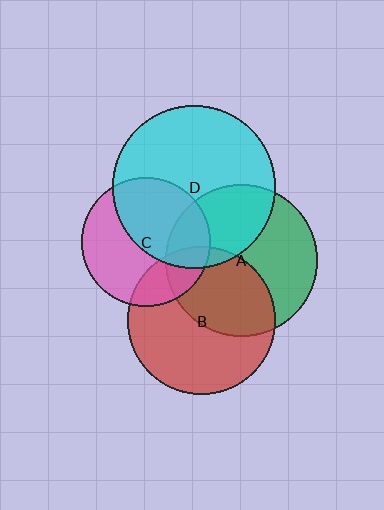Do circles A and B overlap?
Yes.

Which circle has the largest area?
Circle D (cyan).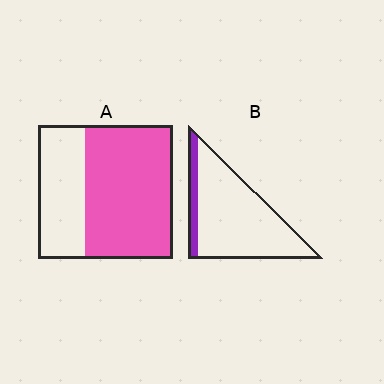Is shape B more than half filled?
No.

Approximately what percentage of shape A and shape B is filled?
A is approximately 65% and B is approximately 15%.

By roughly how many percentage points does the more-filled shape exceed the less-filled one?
By roughly 50 percentage points (A over B).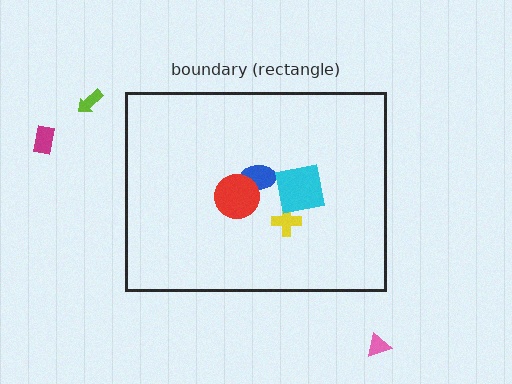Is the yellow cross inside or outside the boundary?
Inside.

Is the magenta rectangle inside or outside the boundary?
Outside.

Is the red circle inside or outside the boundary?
Inside.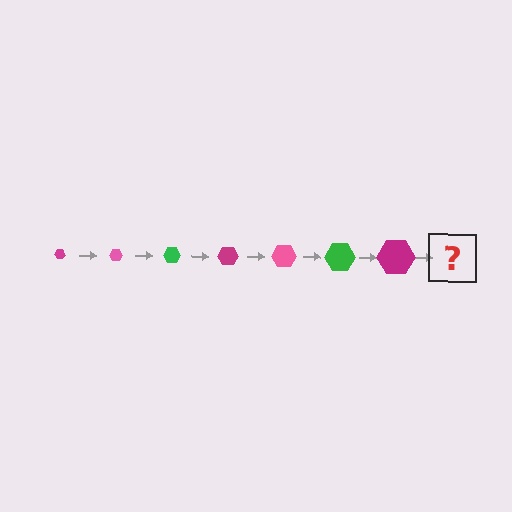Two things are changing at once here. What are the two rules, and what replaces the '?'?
The two rules are that the hexagon grows larger each step and the color cycles through magenta, pink, and green. The '?' should be a pink hexagon, larger than the previous one.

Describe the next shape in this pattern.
It should be a pink hexagon, larger than the previous one.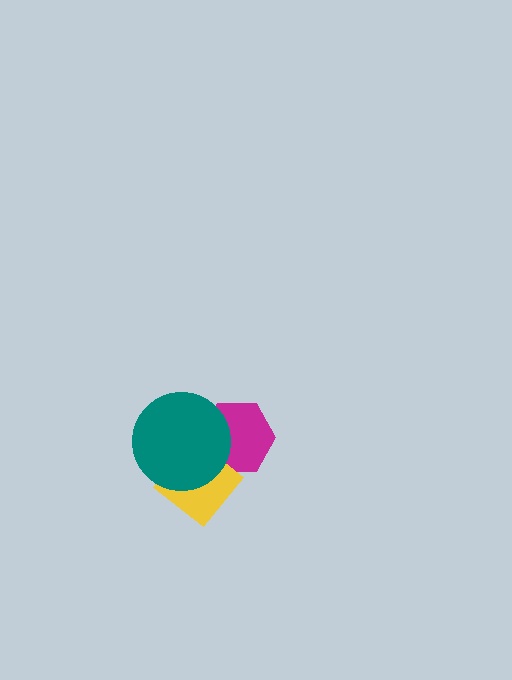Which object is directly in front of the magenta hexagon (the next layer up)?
The yellow diamond is directly in front of the magenta hexagon.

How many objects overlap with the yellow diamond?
2 objects overlap with the yellow diamond.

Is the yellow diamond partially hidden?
Yes, it is partially covered by another shape.